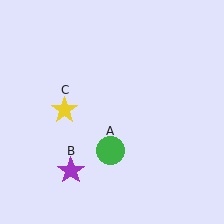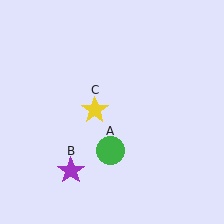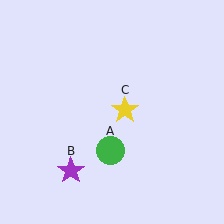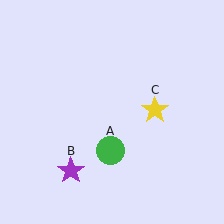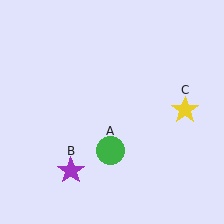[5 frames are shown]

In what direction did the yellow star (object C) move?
The yellow star (object C) moved right.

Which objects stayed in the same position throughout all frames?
Green circle (object A) and purple star (object B) remained stationary.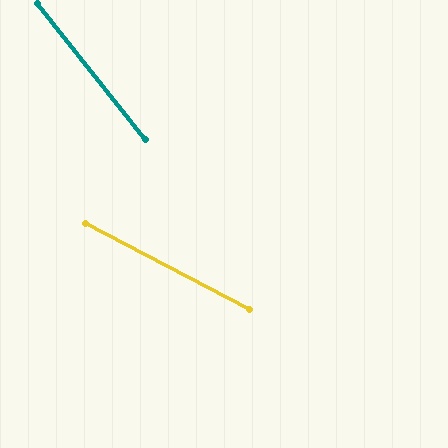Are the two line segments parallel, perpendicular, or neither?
Neither parallel nor perpendicular — they differ by about 24°.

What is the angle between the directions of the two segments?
Approximately 24 degrees.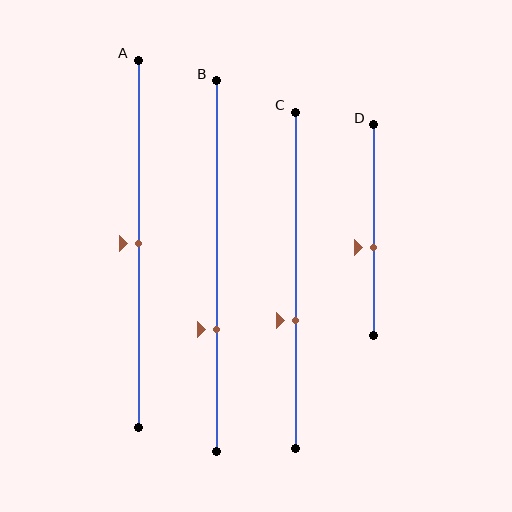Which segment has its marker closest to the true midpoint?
Segment A has its marker closest to the true midpoint.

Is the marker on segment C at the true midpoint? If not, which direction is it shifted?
No, the marker on segment C is shifted downward by about 12% of the segment length.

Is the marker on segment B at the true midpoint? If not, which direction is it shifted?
No, the marker on segment B is shifted downward by about 17% of the segment length.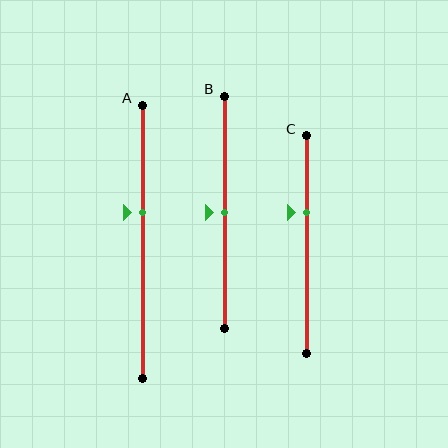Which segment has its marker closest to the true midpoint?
Segment B has its marker closest to the true midpoint.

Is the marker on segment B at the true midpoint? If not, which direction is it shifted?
Yes, the marker on segment B is at the true midpoint.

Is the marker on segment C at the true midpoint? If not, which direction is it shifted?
No, the marker on segment C is shifted upward by about 15% of the segment length.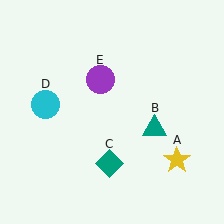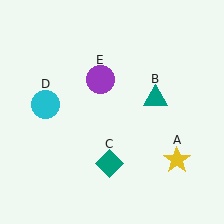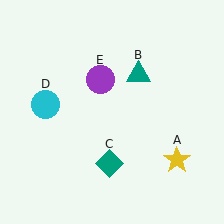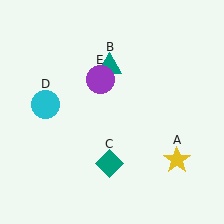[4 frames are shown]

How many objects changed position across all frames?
1 object changed position: teal triangle (object B).